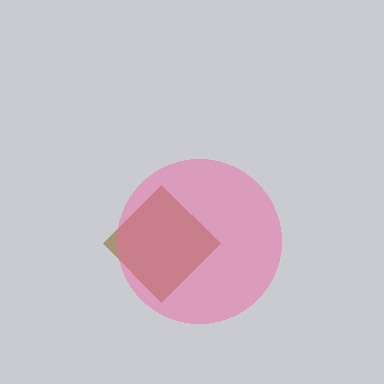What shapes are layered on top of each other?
The layered shapes are: a brown diamond, a pink circle.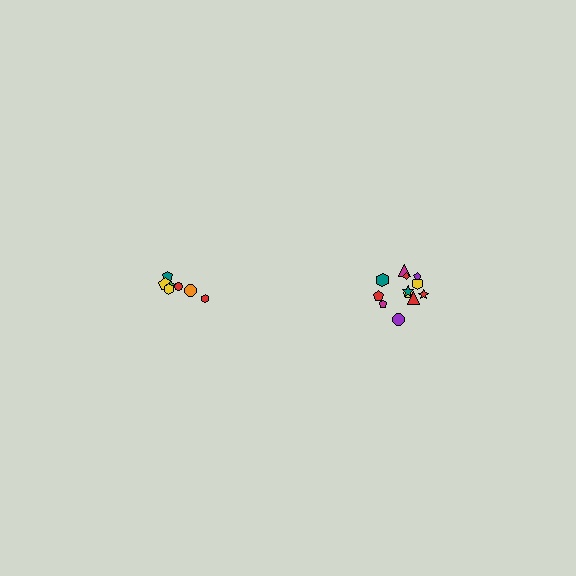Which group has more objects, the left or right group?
The right group.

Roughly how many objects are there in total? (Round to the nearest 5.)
Roughly 20 objects in total.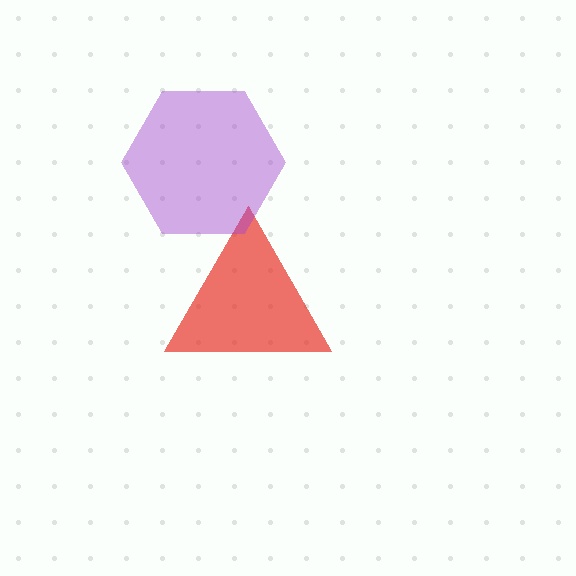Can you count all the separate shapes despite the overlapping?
Yes, there are 2 separate shapes.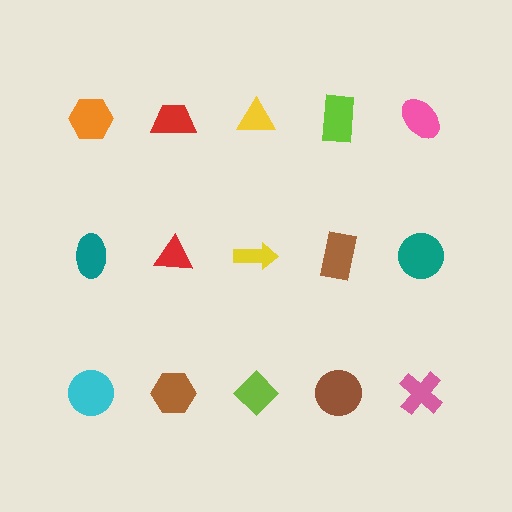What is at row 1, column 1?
An orange hexagon.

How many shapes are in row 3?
5 shapes.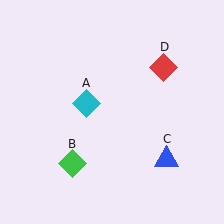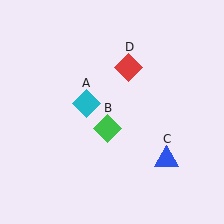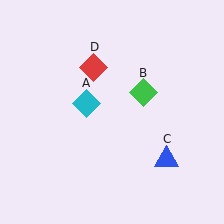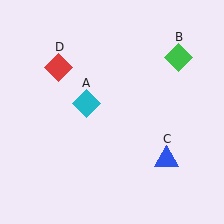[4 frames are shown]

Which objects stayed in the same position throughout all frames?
Cyan diamond (object A) and blue triangle (object C) remained stationary.